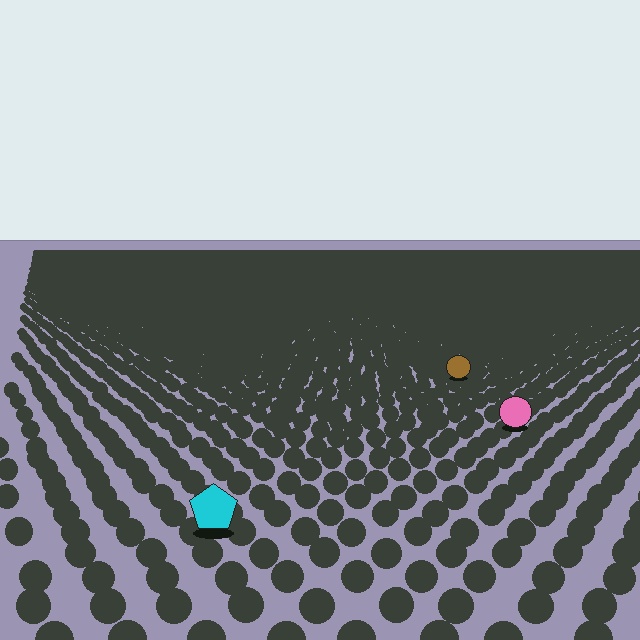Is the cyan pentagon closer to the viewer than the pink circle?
Yes. The cyan pentagon is closer — you can tell from the texture gradient: the ground texture is coarser near it.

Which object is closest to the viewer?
The cyan pentagon is closest. The texture marks near it are larger and more spread out.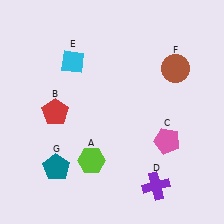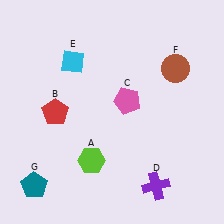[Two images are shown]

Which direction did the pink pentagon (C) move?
The pink pentagon (C) moved up.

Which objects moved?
The objects that moved are: the pink pentagon (C), the teal pentagon (G).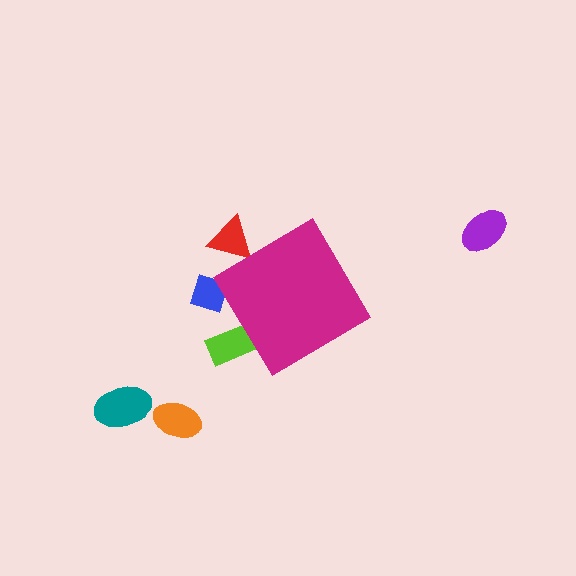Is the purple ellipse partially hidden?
No, the purple ellipse is fully visible.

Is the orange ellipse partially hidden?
No, the orange ellipse is fully visible.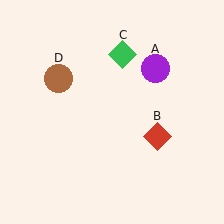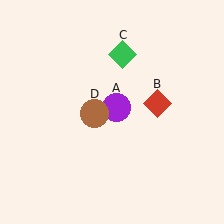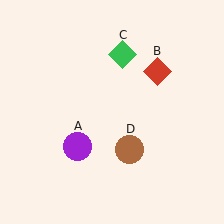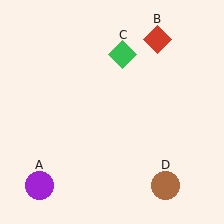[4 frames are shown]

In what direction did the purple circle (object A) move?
The purple circle (object A) moved down and to the left.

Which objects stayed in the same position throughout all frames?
Green diamond (object C) remained stationary.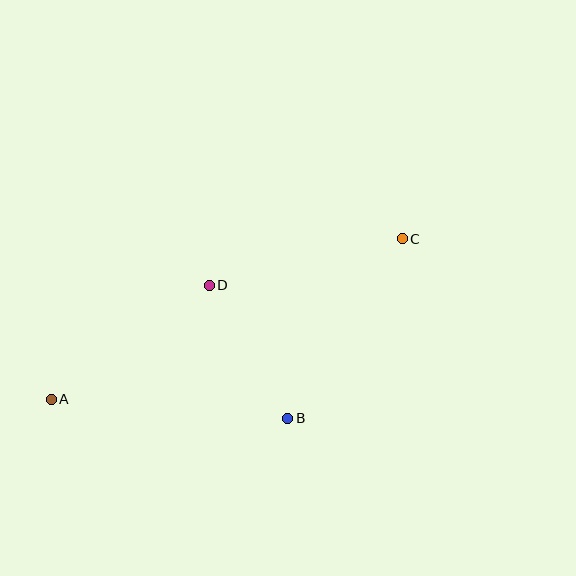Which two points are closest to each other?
Points B and D are closest to each other.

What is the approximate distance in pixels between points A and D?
The distance between A and D is approximately 195 pixels.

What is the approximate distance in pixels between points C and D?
The distance between C and D is approximately 198 pixels.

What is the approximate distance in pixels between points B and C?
The distance between B and C is approximately 213 pixels.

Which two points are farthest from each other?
Points A and C are farthest from each other.